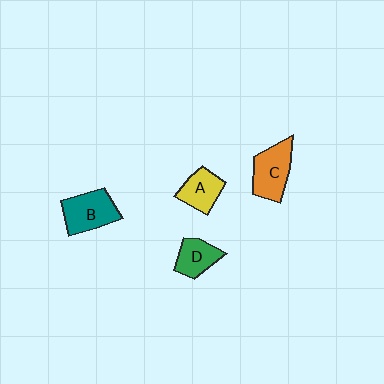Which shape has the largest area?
Shape B (teal).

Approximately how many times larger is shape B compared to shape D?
Approximately 1.5 times.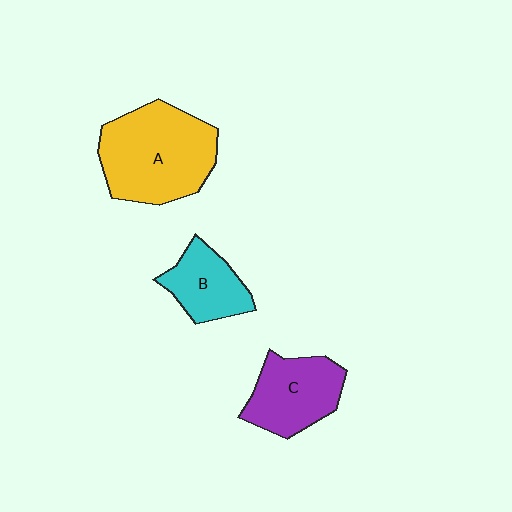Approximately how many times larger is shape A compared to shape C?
Approximately 1.6 times.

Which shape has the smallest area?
Shape B (cyan).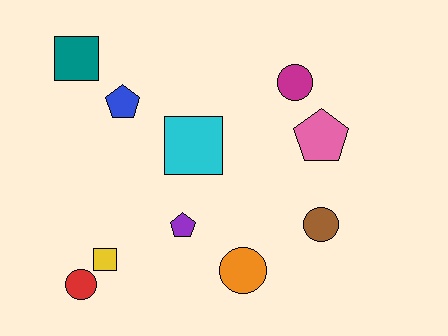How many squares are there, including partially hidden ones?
There are 3 squares.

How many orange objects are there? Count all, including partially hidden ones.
There is 1 orange object.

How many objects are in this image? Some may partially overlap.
There are 10 objects.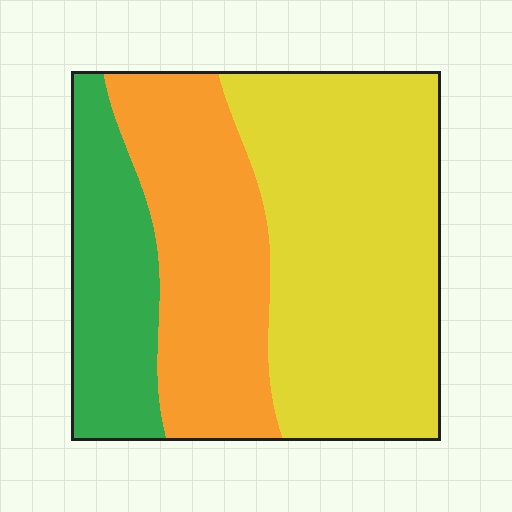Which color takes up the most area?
Yellow, at roughly 50%.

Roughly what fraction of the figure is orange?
Orange takes up about one third (1/3) of the figure.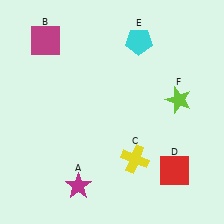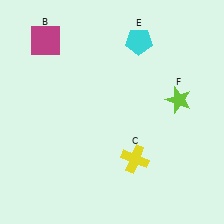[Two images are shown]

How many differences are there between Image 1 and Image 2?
There are 2 differences between the two images.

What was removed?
The red square (D), the magenta star (A) were removed in Image 2.